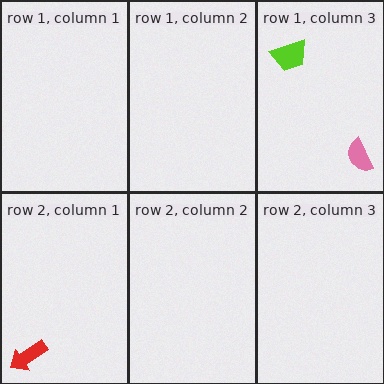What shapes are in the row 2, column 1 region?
The red arrow.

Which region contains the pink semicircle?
The row 1, column 3 region.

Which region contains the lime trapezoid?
The row 1, column 3 region.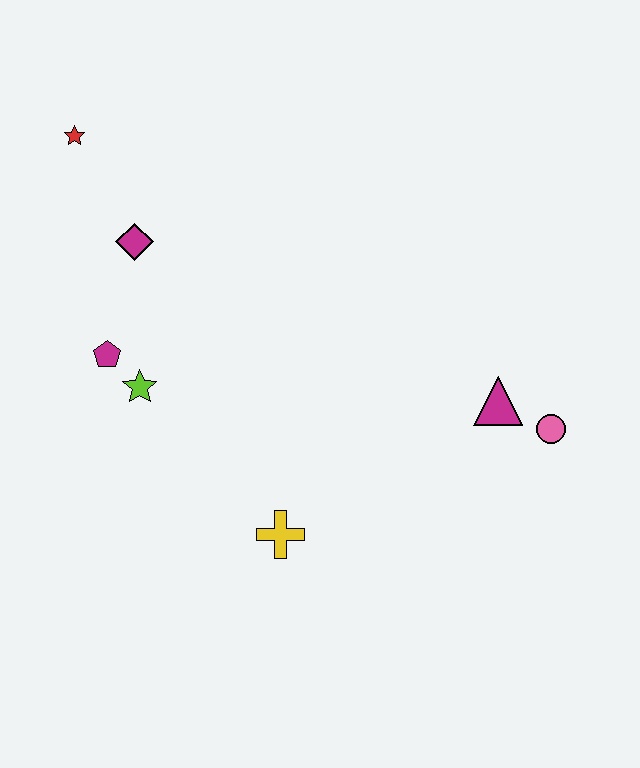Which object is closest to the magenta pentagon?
The lime star is closest to the magenta pentagon.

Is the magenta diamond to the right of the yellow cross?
No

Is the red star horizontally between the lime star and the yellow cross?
No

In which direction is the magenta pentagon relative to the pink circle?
The magenta pentagon is to the left of the pink circle.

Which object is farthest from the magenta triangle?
The red star is farthest from the magenta triangle.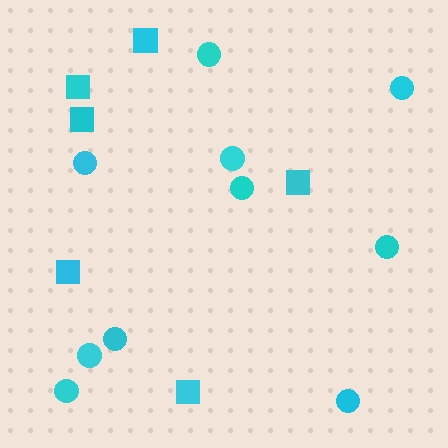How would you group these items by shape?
There are 2 groups: one group of circles (10) and one group of squares (6).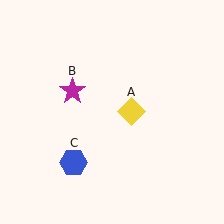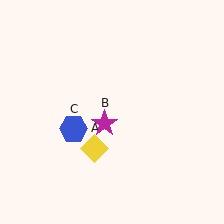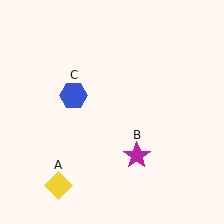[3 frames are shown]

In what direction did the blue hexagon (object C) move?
The blue hexagon (object C) moved up.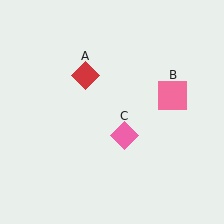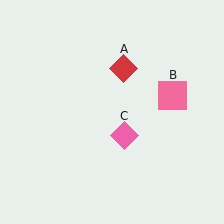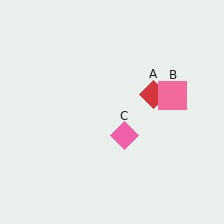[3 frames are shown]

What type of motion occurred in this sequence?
The red diamond (object A) rotated clockwise around the center of the scene.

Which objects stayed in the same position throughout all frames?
Pink square (object B) and pink diamond (object C) remained stationary.